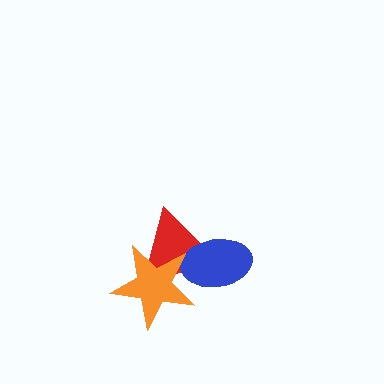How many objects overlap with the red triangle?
2 objects overlap with the red triangle.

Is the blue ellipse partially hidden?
Yes, it is partially covered by another shape.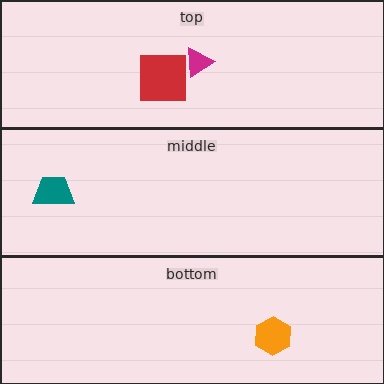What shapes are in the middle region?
The teal trapezoid.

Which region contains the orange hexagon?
The bottom region.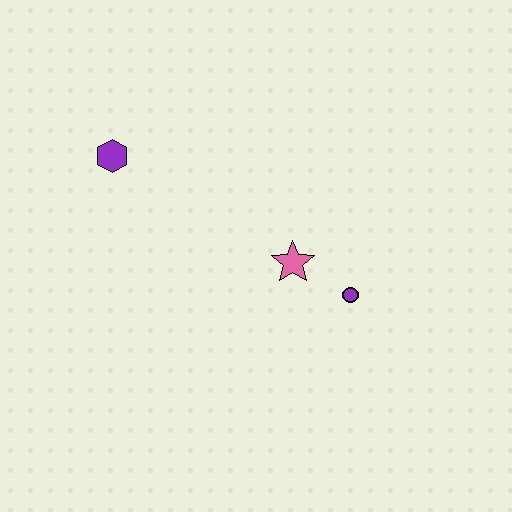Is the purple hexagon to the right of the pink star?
No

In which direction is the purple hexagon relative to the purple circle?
The purple hexagon is to the left of the purple circle.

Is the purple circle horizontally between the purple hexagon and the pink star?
No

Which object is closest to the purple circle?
The pink star is closest to the purple circle.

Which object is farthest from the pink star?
The purple hexagon is farthest from the pink star.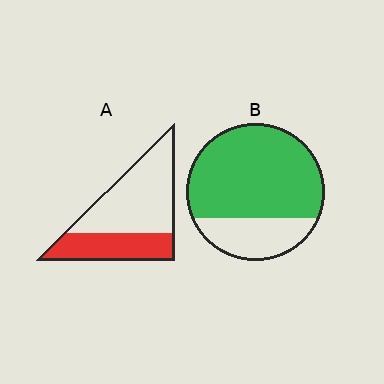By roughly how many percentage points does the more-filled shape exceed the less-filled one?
By roughly 35 percentage points (B over A).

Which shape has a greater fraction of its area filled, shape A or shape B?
Shape B.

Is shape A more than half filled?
No.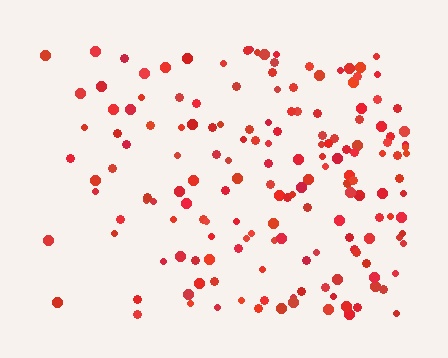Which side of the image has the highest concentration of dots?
The right.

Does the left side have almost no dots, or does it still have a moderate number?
Still a moderate number, just noticeably fewer than the right.